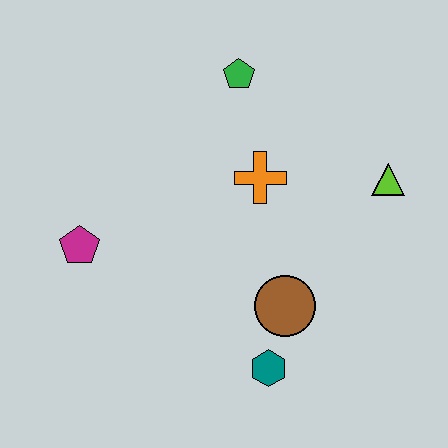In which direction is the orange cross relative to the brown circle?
The orange cross is above the brown circle.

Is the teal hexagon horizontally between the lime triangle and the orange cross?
Yes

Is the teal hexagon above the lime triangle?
No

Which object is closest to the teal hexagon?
The brown circle is closest to the teal hexagon.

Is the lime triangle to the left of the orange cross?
No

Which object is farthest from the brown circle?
The green pentagon is farthest from the brown circle.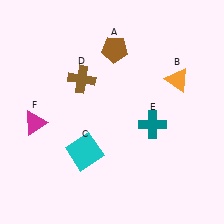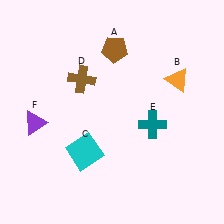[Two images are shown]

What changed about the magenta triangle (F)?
In Image 1, F is magenta. In Image 2, it changed to purple.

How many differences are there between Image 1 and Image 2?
There is 1 difference between the two images.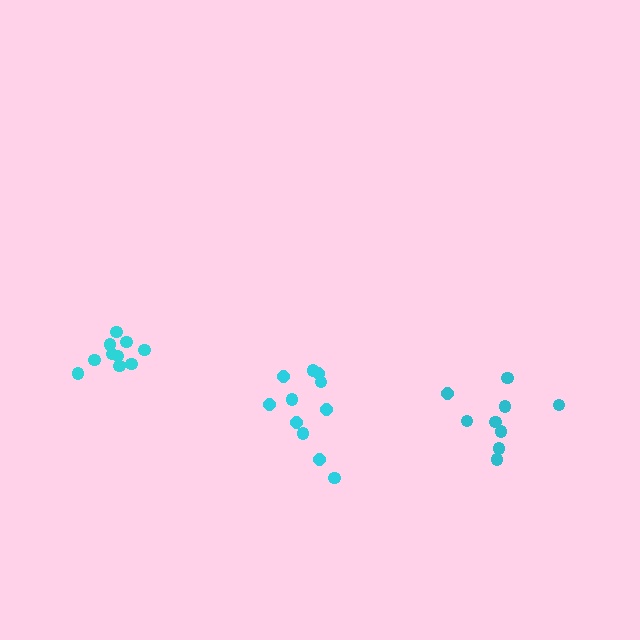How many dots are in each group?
Group 1: 9 dots, Group 2: 10 dots, Group 3: 11 dots (30 total).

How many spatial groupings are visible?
There are 3 spatial groupings.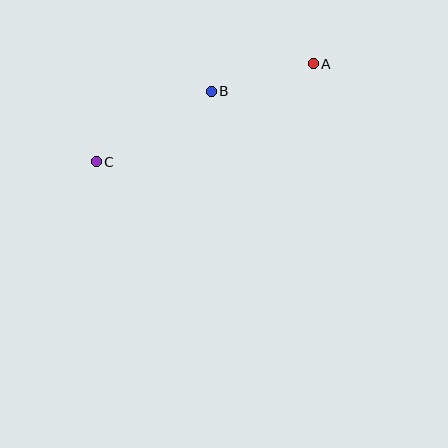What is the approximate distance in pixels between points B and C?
The distance between B and C is approximately 135 pixels.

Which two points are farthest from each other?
Points A and C are farthest from each other.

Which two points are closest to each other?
Points A and B are closest to each other.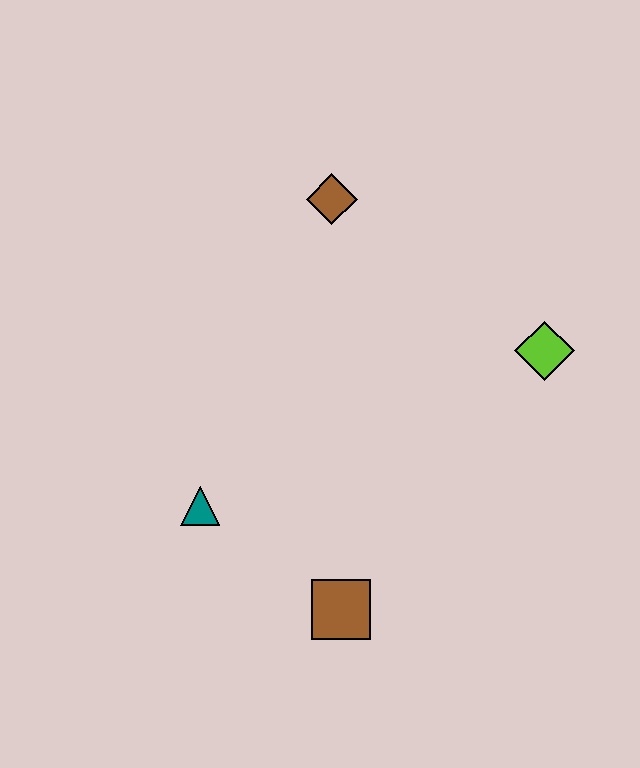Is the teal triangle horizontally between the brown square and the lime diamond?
No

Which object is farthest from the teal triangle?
The lime diamond is farthest from the teal triangle.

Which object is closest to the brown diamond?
The lime diamond is closest to the brown diamond.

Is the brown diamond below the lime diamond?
No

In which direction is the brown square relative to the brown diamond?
The brown square is below the brown diamond.